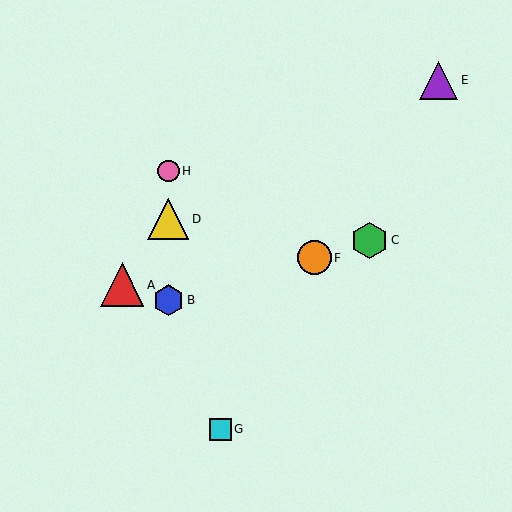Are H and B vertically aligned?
Yes, both are at x≈168.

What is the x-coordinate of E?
Object E is at x≈439.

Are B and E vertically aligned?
No, B is at x≈168 and E is at x≈439.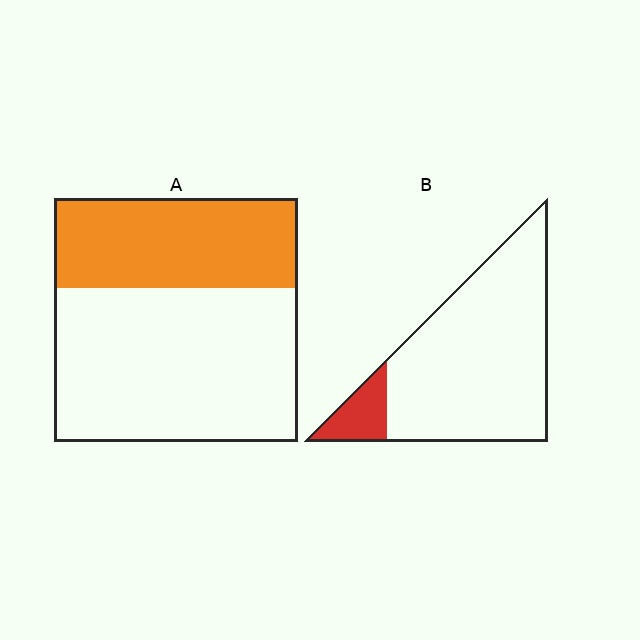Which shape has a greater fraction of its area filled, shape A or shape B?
Shape A.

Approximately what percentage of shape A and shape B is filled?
A is approximately 35% and B is approximately 10%.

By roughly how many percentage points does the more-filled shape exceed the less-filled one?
By roughly 25 percentage points (A over B).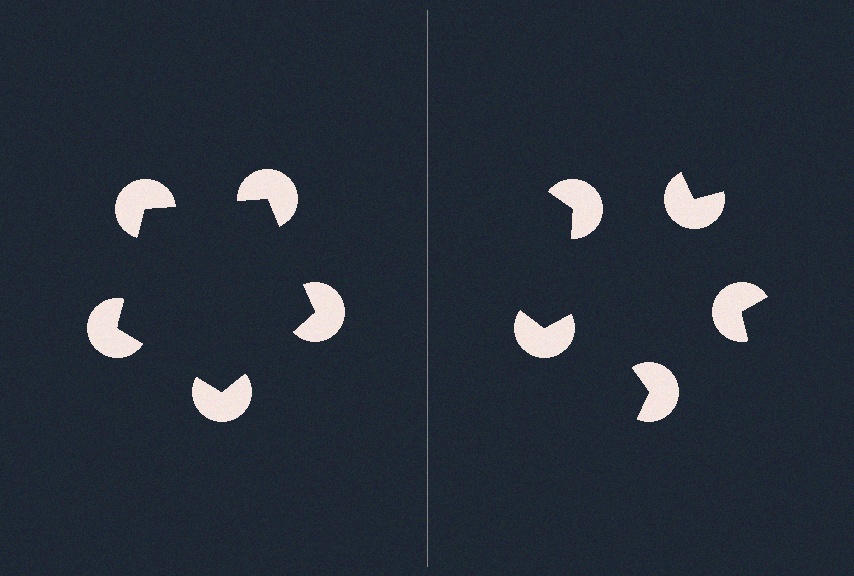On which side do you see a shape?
An illusory pentagon appears on the left side. On the right side the wedge cuts are rotated, so no coherent shape forms.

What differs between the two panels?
The pac-man discs are positioned identically on both sides; only the wedge orientations differ. On the left they align to a pentagon; on the right they are misaligned.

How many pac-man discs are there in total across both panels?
10 — 5 on each side.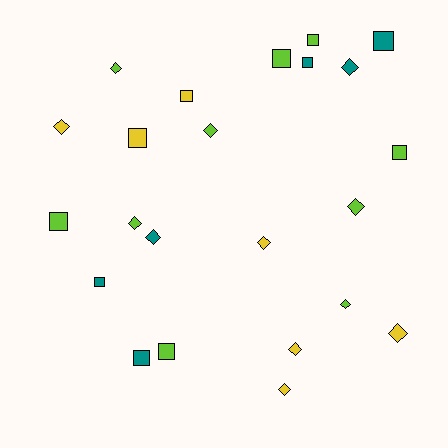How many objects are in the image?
There are 23 objects.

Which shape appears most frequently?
Diamond, with 12 objects.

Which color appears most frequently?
Lime, with 10 objects.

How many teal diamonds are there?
There are 2 teal diamonds.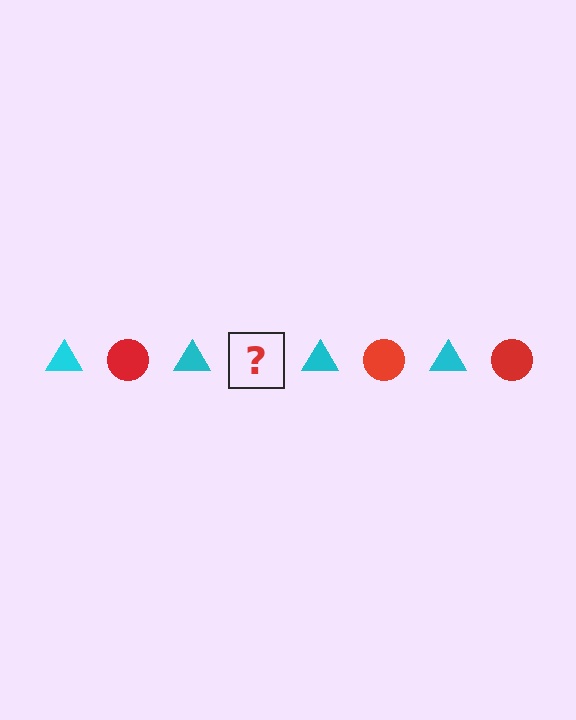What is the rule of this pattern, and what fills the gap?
The rule is that the pattern alternates between cyan triangle and red circle. The gap should be filled with a red circle.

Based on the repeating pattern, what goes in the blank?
The blank should be a red circle.